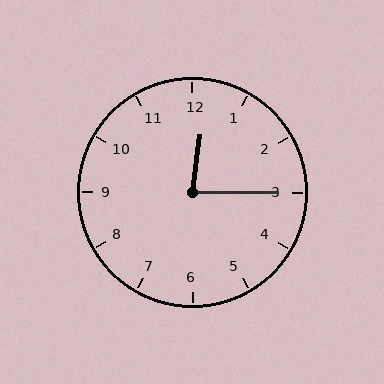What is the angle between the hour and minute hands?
Approximately 82 degrees.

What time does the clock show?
12:15.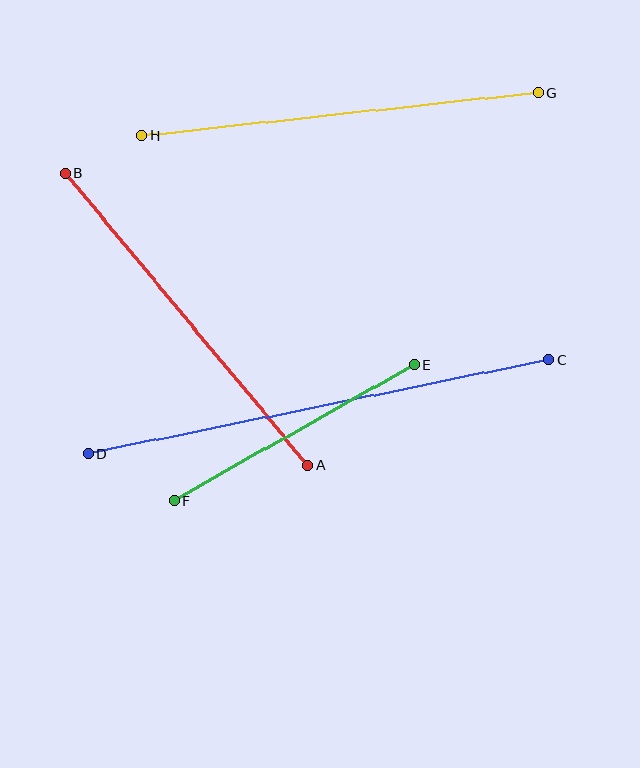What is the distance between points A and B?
The distance is approximately 380 pixels.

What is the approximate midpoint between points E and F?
The midpoint is at approximately (294, 433) pixels.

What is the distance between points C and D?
The distance is approximately 470 pixels.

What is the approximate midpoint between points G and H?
The midpoint is at approximately (340, 114) pixels.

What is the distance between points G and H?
The distance is approximately 398 pixels.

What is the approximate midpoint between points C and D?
The midpoint is at approximately (319, 407) pixels.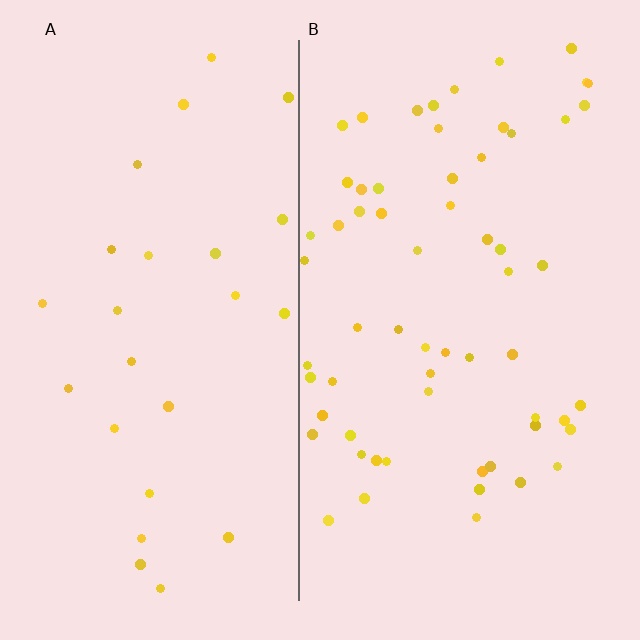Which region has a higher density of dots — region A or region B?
B (the right).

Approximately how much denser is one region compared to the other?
Approximately 2.4× — region B over region A.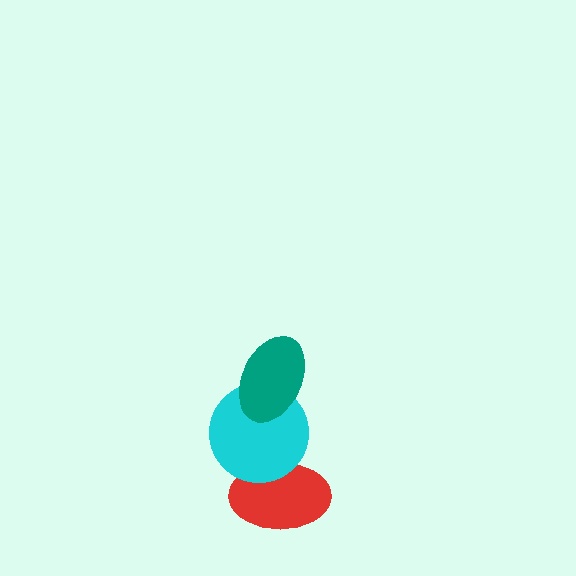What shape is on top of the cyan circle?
The teal ellipse is on top of the cyan circle.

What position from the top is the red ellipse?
The red ellipse is 3rd from the top.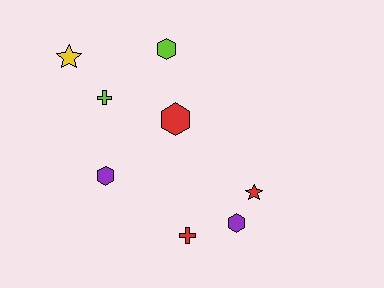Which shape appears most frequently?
Hexagon, with 4 objects.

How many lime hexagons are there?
There is 1 lime hexagon.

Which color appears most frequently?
Red, with 3 objects.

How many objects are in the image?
There are 8 objects.